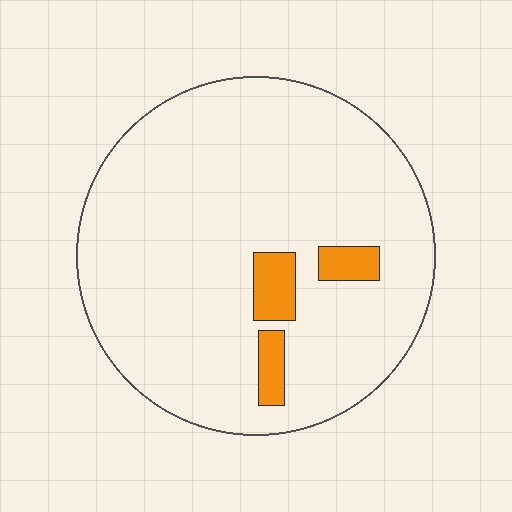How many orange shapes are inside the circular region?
3.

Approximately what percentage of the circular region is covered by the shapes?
Approximately 5%.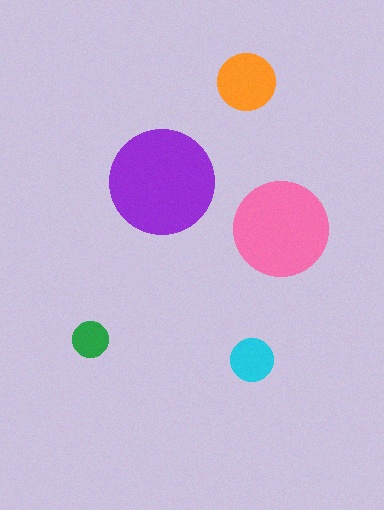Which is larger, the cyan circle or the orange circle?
The orange one.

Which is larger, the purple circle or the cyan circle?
The purple one.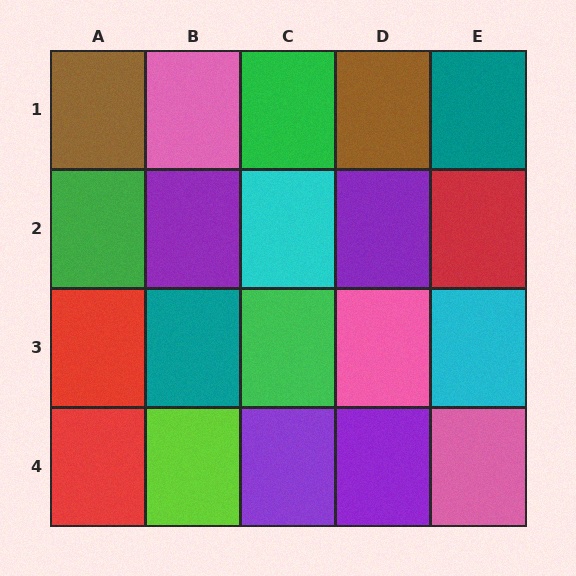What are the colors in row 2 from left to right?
Green, purple, cyan, purple, red.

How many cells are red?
3 cells are red.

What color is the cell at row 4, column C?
Purple.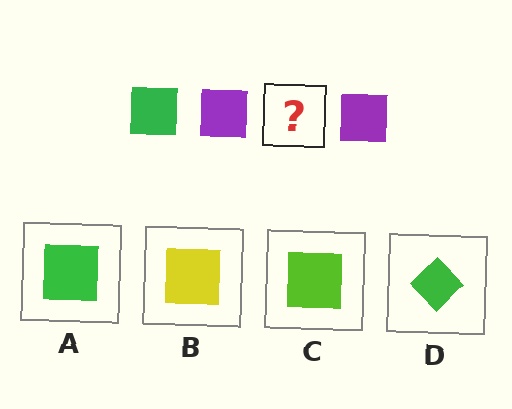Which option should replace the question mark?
Option A.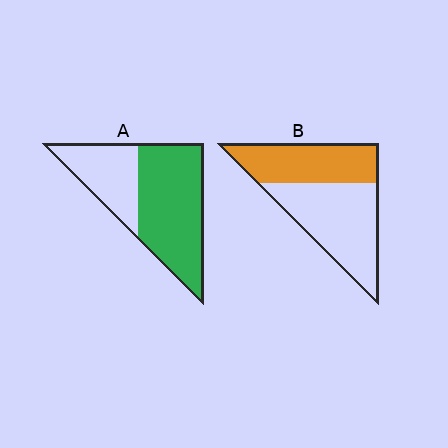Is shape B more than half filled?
No.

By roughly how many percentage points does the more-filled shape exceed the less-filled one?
By roughly 20 percentage points (A over B).